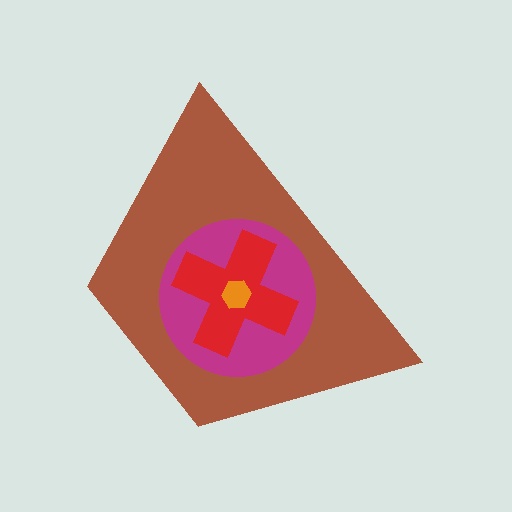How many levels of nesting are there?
4.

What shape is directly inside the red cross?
The orange hexagon.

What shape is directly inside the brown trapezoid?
The magenta circle.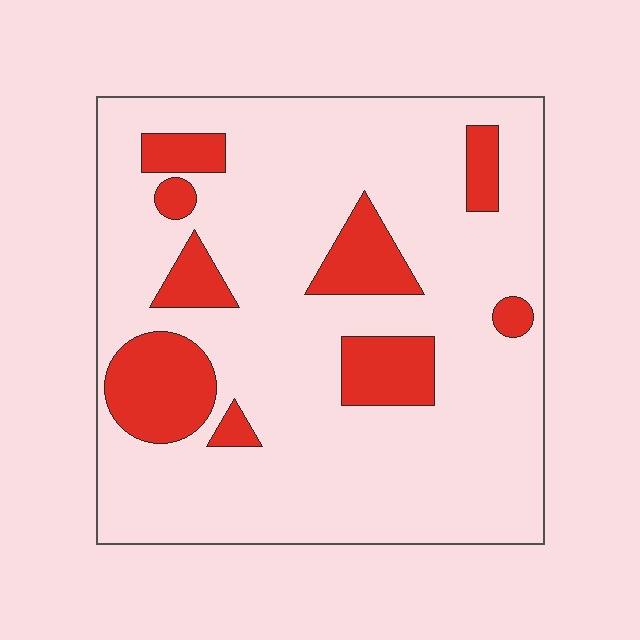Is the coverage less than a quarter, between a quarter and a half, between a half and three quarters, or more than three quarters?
Less than a quarter.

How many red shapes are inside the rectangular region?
9.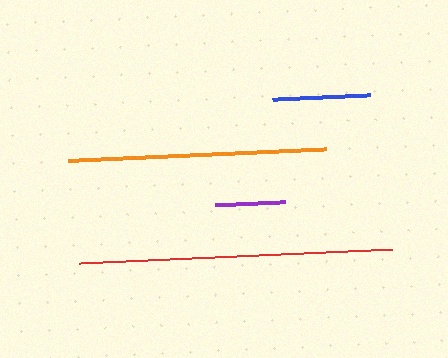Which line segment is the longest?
The red line is the longest at approximately 314 pixels.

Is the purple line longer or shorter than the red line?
The red line is longer than the purple line.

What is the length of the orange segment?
The orange segment is approximately 258 pixels long.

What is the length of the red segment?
The red segment is approximately 314 pixels long.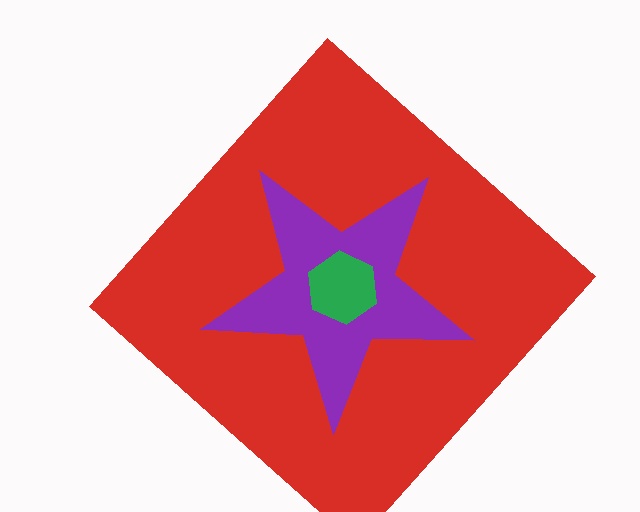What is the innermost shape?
The green hexagon.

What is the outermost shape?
The red diamond.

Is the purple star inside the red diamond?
Yes.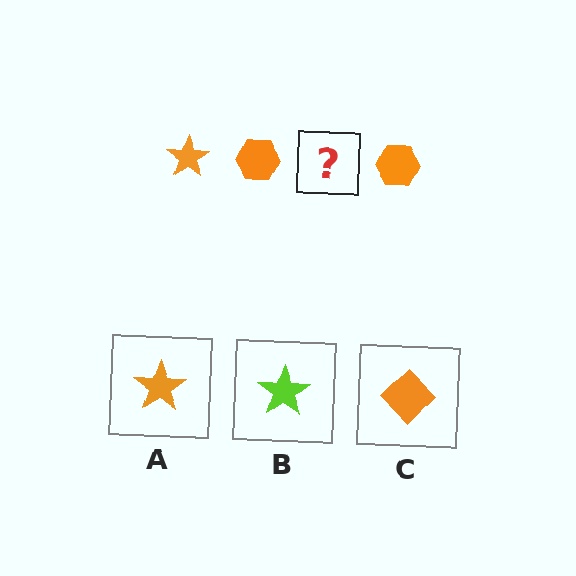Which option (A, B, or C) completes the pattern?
A.